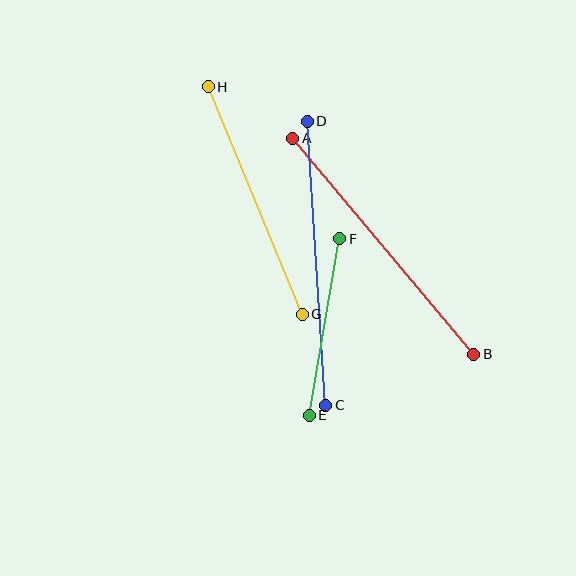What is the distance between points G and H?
The distance is approximately 246 pixels.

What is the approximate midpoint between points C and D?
The midpoint is at approximately (317, 263) pixels.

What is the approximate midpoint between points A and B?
The midpoint is at approximately (383, 246) pixels.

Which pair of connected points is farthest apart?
Points C and D are farthest apart.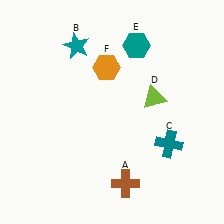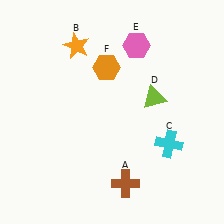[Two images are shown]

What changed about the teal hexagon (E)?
In Image 1, E is teal. In Image 2, it changed to pink.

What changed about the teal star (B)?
In Image 1, B is teal. In Image 2, it changed to orange.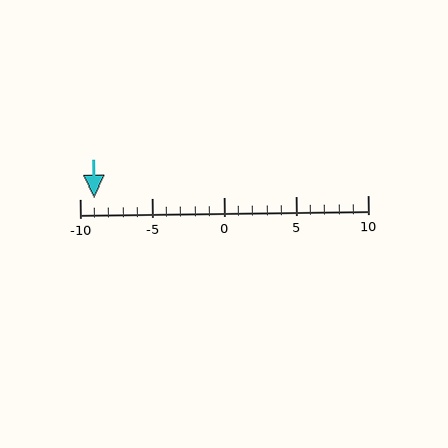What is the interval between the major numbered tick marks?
The major tick marks are spaced 5 units apart.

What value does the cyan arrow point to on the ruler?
The cyan arrow points to approximately -9.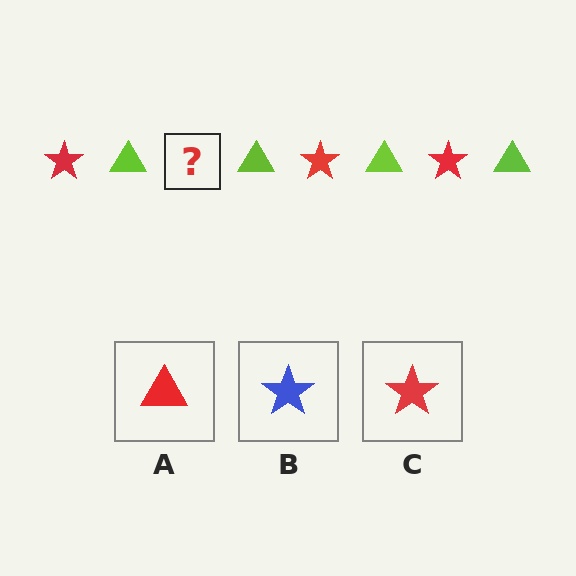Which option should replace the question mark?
Option C.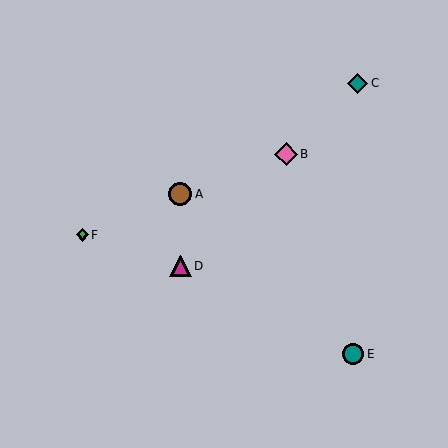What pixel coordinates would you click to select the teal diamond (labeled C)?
Click at (358, 83) to select the teal diamond C.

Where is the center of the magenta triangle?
The center of the magenta triangle is at (180, 266).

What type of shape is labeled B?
Shape B is a pink diamond.